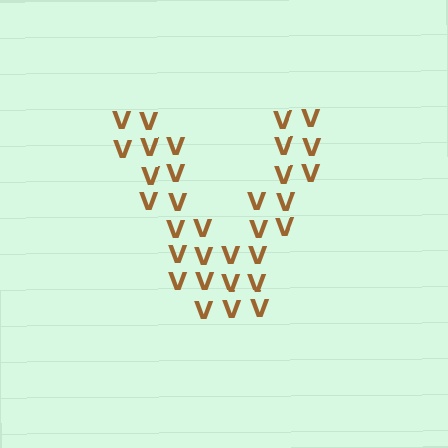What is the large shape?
The large shape is the letter V.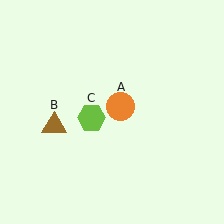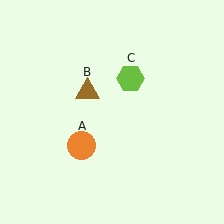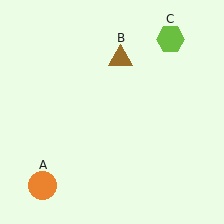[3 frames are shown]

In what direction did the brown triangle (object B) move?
The brown triangle (object B) moved up and to the right.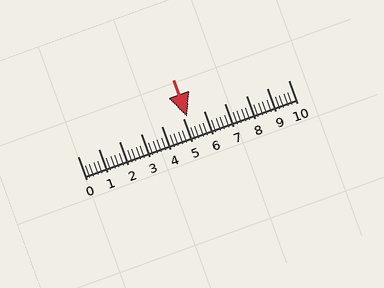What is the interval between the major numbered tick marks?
The major tick marks are spaced 1 units apart.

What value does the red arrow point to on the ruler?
The red arrow points to approximately 5.2.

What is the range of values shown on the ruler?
The ruler shows values from 0 to 10.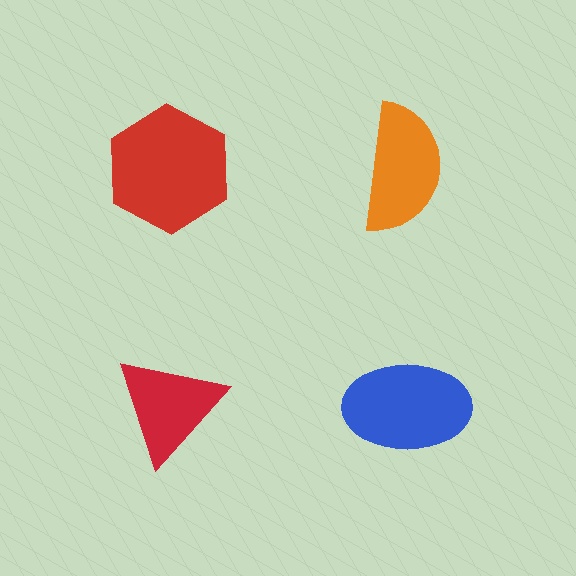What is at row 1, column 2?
An orange semicircle.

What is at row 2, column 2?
A blue ellipse.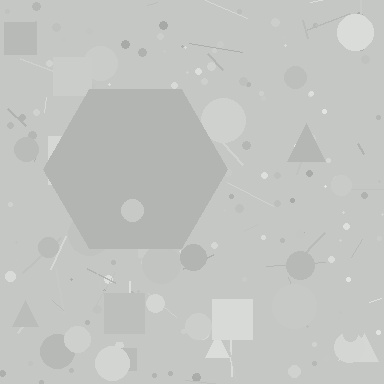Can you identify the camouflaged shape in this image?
The camouflaged shape is a hexagon.